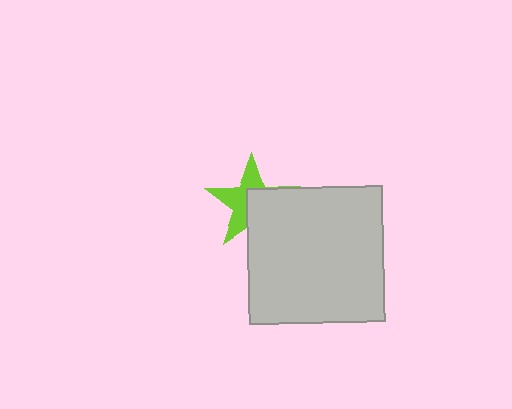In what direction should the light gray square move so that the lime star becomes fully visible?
The light gray square should move toward the lower-right. That is the shortest direction to clear the overlap and leave the lime star fully visible.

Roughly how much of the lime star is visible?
About half of it is visible (roughly 49%).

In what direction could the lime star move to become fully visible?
The lime star could move toward the upper-left. That would shift it out from behind the light gray square entirely.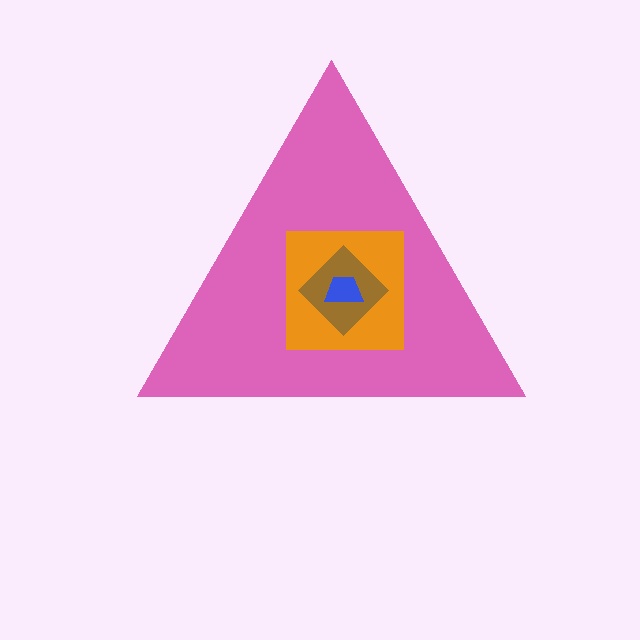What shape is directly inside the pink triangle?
The orange square.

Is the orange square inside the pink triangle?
Yes.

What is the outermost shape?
The pink triangle.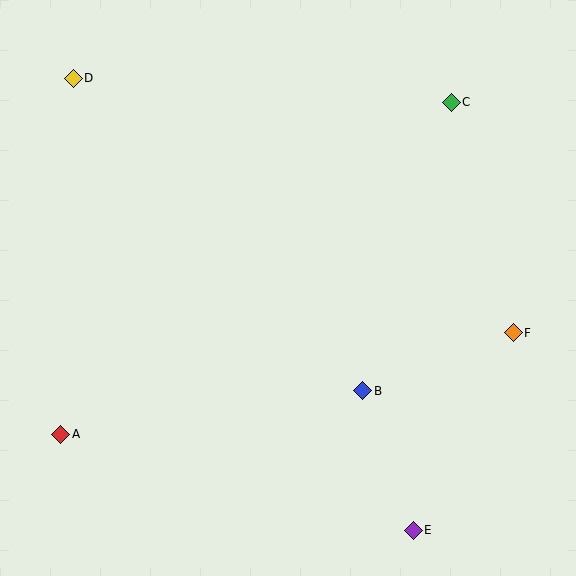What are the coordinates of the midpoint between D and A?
The midpoint between D and A is at (67, 256).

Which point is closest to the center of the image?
Point B at (363, 391) is closest to the center.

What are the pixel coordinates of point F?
Point F is at (513, 333).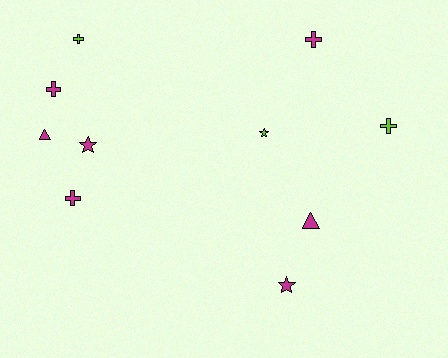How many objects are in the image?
There are 10 objects.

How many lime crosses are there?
There are 2 lime crosses.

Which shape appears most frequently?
Cross, with 5 objects.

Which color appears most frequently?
Magenta, with 7 objects.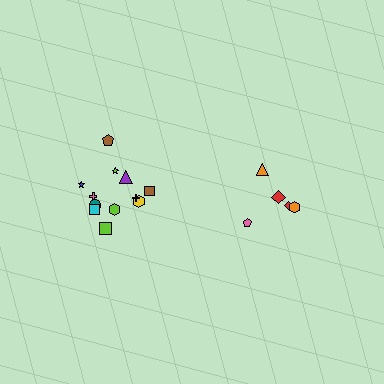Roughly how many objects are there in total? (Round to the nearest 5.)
Roughly 15 objects in total.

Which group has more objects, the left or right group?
The left group.